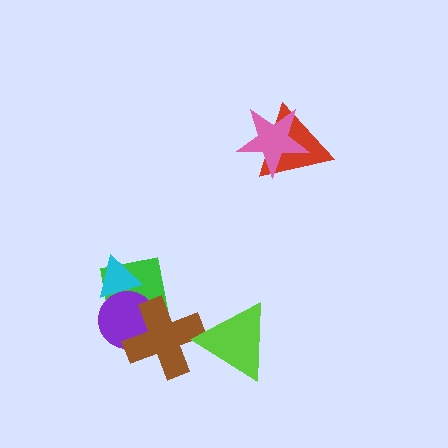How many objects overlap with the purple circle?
3 objects overlap with the purple circle.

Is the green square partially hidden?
Yes, it is partially covered by another shape.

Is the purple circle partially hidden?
Yes, it is partially covered by another shape.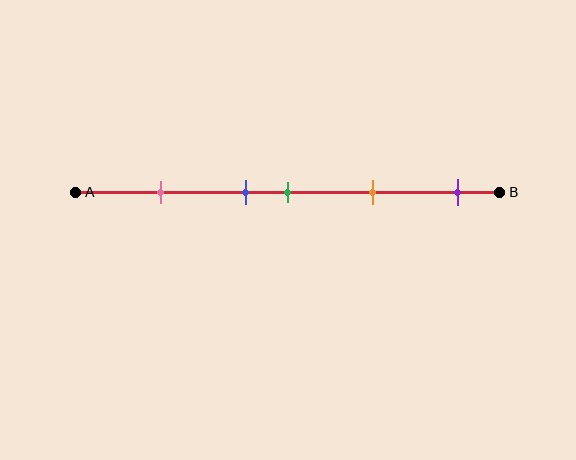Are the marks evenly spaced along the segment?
No, the marks are not evenly spaced.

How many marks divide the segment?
There are 5 marks dividing the segment.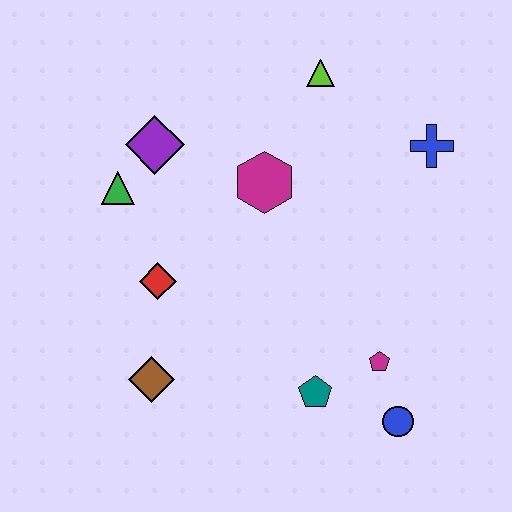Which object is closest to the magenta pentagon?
The blue circle is closest to the magenta pentagon.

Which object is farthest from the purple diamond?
The blue circle is farthest from the purple diamond.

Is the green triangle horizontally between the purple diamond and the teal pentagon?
No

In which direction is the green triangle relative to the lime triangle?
The green triangle is to the left of the lime triangle.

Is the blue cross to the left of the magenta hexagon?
No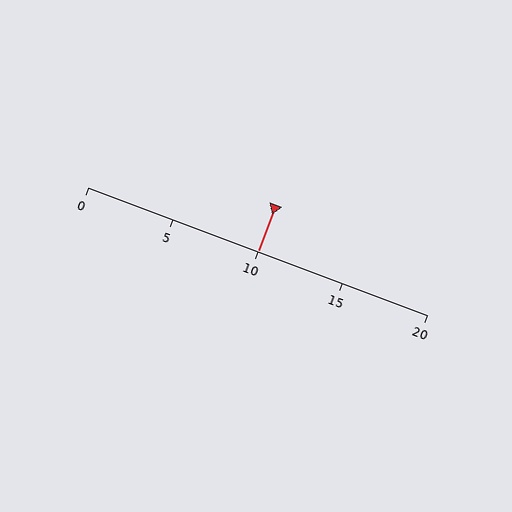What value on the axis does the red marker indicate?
The marker indicates approximately 10.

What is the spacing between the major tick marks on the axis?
The major ticks are spaced 5 apart.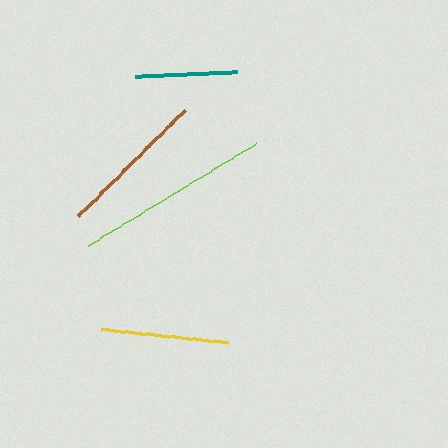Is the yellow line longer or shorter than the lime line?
The lime line is longer than the yellow line.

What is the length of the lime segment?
The lime segment is approximately 197 pixels long.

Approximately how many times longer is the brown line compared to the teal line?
The brown line is approximately 1.5 times the length of the teal line.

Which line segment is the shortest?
The teal line is the shortest at approximately 103 pixels.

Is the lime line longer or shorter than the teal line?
The lime line is longer than the teal line.